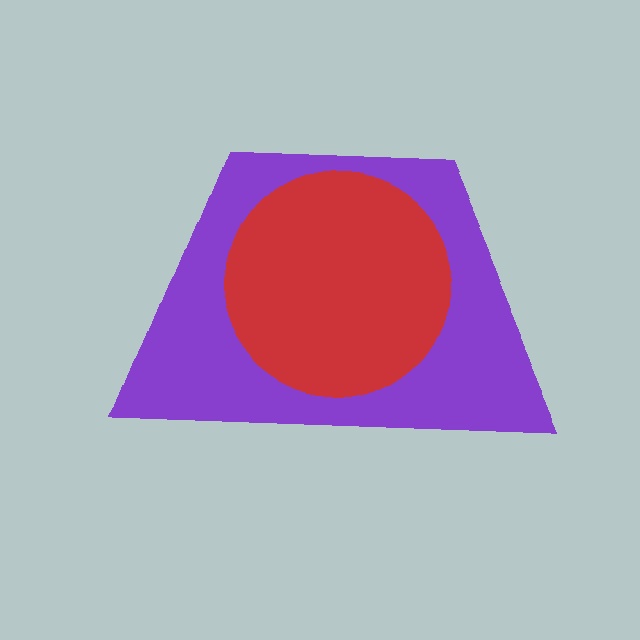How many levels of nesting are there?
2.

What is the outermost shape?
The purple trapezoid.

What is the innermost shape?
The red circle.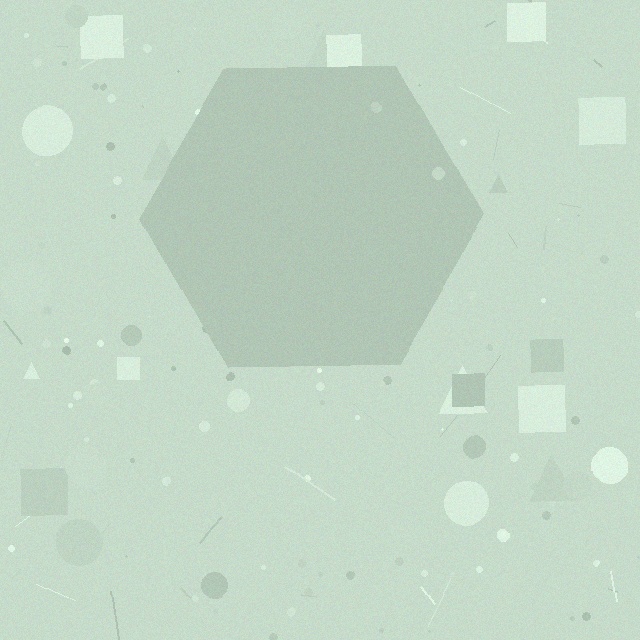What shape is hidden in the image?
A hexagon is hidden in the image.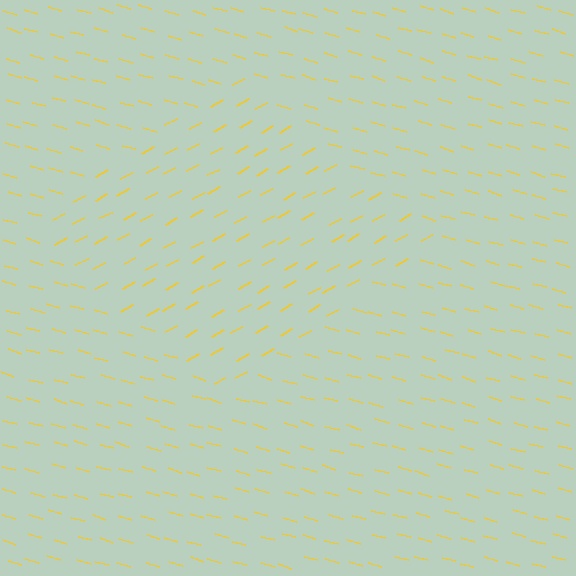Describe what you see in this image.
The image is filled with small yellow line segments. A diamond region in the image has lines oriented differently from the surrounding lines, creating a visible texture boundary.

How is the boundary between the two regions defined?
The boundary is defined purely by a change in line orientation (approximately 45 degrees difference). All lines are the same color and thickness.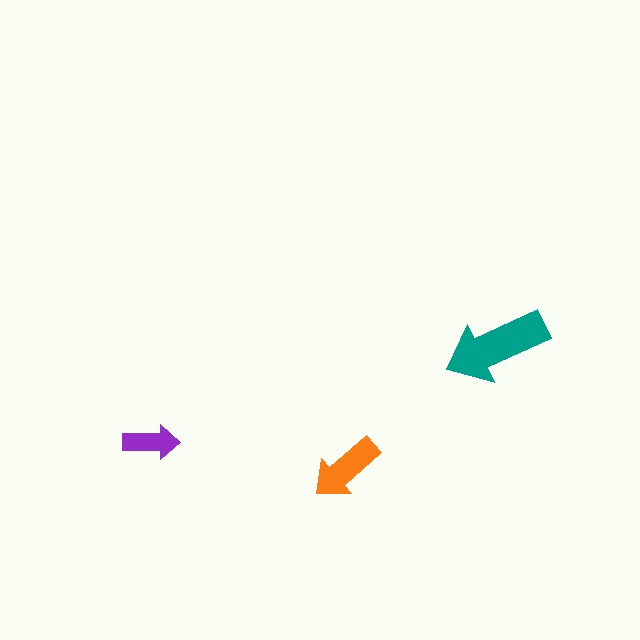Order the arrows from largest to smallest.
the teal one, the orange one, the purple one.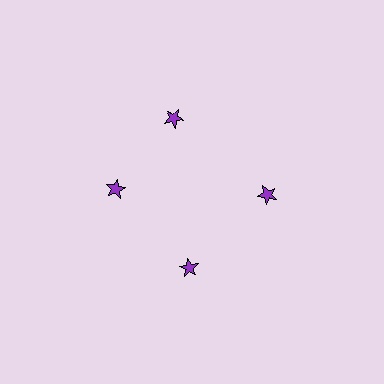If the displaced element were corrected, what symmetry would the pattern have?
It would have 4-fold rotational symmetry — the pattern would map onto itself every 90 degrees.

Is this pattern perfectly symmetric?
No. The 4 purple stars are arranged in a ring, but one element near the 12 o'clock position is rotated out of alignment along the ring, breaking the 4-fold rotational symmetry.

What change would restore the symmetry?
The symmetry would be restored by rotating it back into even spacing with its neighbors so that all 4 stars sit at equal angles and equal distance from the center.